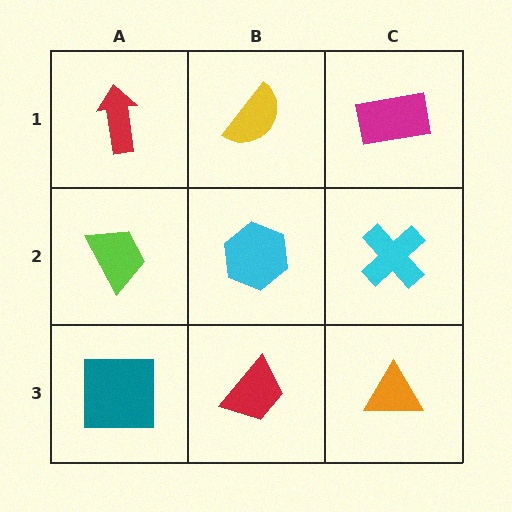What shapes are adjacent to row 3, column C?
A cyan cross (row 2, column C), a red trapezoid (row 3, column B).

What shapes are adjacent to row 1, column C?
A cyan cross (row 2, column C), a yellow semicircle (row 1, column B).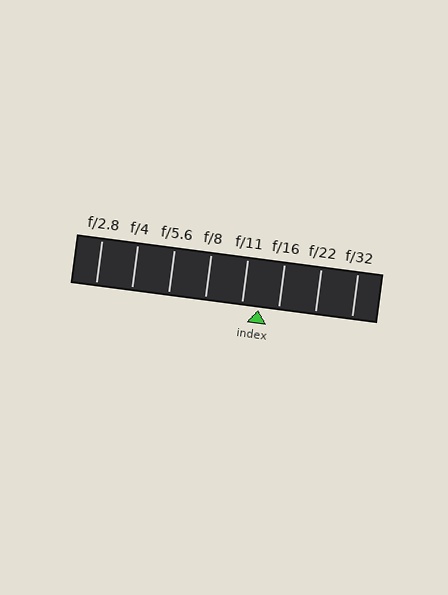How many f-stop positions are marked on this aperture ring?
There are 8 f-stop positions marked.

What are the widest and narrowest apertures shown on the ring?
The widest aperture shown is f/2.8 and the narrowest is f/32.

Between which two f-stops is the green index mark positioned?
The index mark is between f/11 and f/16.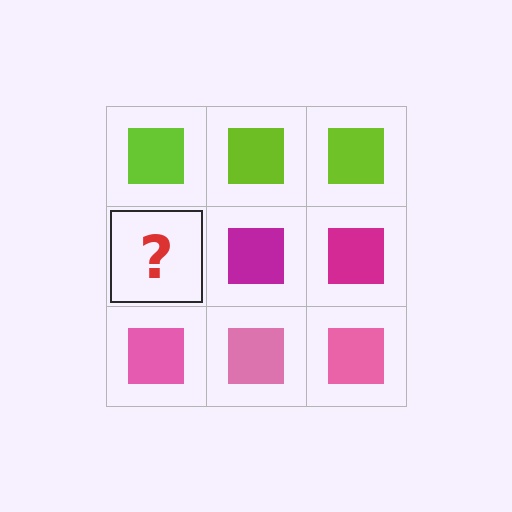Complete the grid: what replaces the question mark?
The question mark should be replaced with a magenta square.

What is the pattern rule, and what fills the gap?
The rule is that each row has a consistent color. The gap should be filled with a magenta square.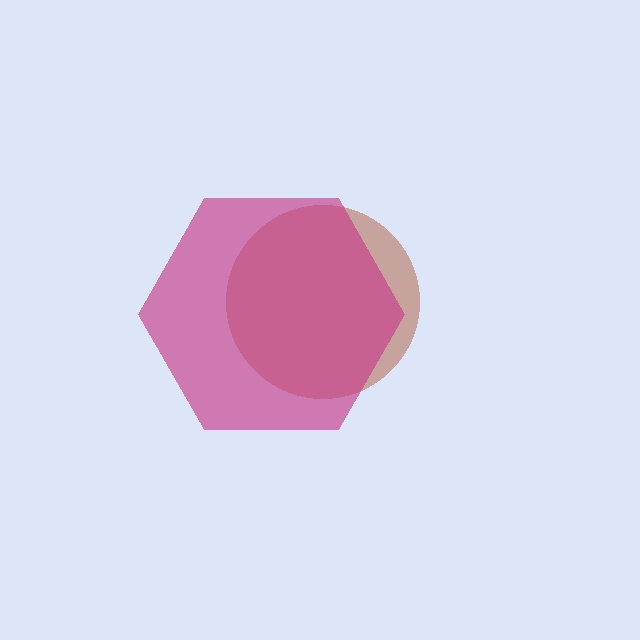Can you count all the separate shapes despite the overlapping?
Yes, there are 2 separate shapes.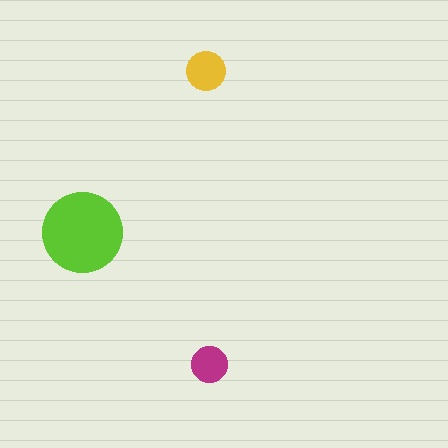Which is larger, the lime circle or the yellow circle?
The lime one.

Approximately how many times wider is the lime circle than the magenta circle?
About 2.5 times wider.